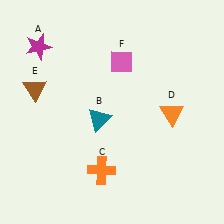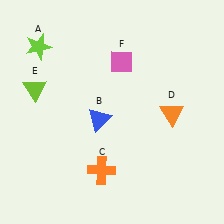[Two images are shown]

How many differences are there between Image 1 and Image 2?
There are 3 differences between the two images.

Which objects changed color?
A changed from magenta to lime. B changed from teal to blue. E changed from brown to lime.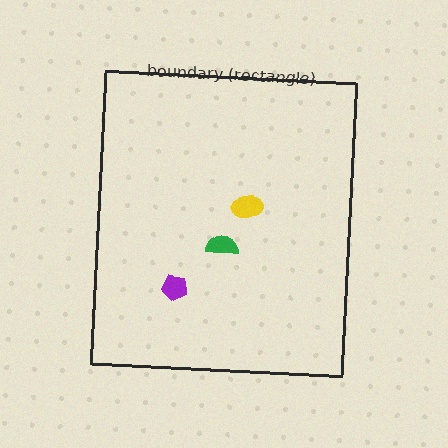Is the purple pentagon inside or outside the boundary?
Inside.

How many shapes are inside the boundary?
3 inside, 0 outside.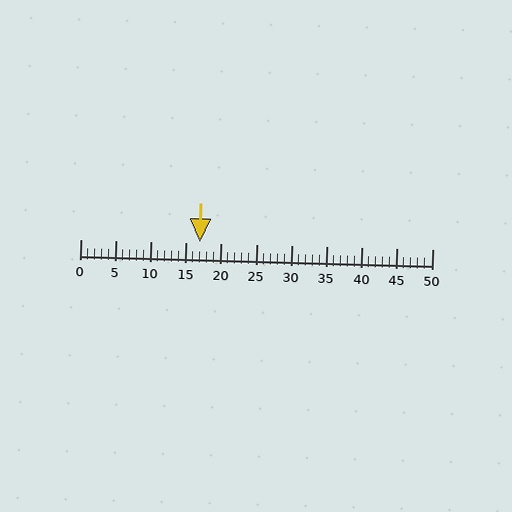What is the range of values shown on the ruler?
The ruler shows values from 0 to 50.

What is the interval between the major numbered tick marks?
The major tick marks are spaced 5 units apart.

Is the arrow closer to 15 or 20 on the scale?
The arrow is closer to 15.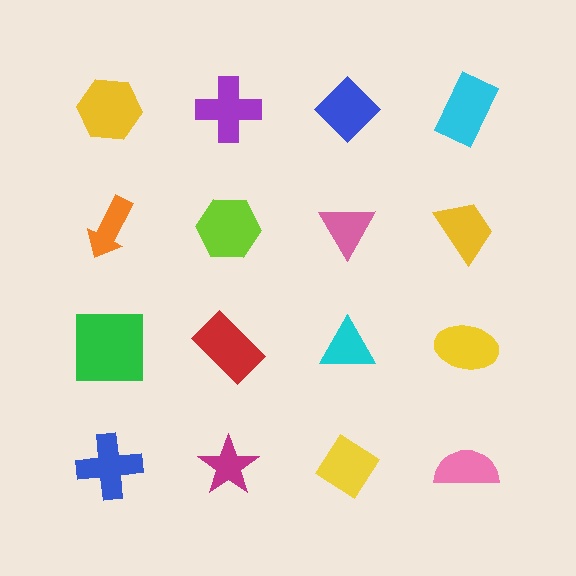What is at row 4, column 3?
A yellow diamond.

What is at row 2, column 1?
An orange arrow.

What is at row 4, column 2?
A magenta star.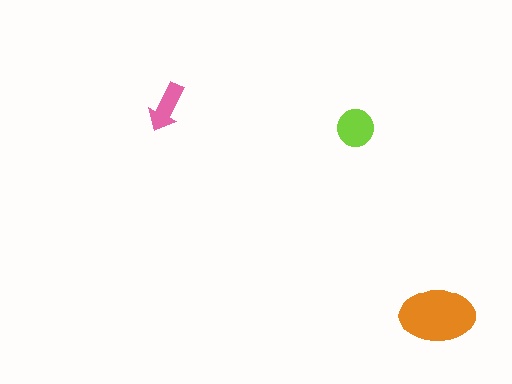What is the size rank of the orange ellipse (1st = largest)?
1st.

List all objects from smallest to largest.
The pink arrow, the lime circle, the orange ellipse.